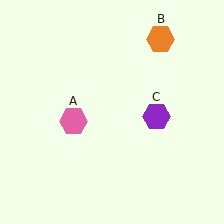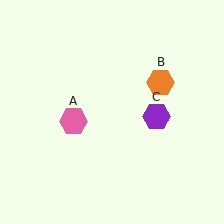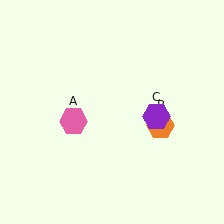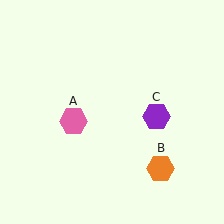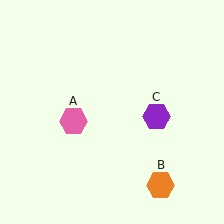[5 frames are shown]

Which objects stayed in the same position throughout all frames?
Pink hexagon (object A) and purple hexagon (object C) remained stationary.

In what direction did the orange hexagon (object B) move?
The orange hexagon (object B) moved down.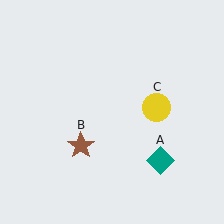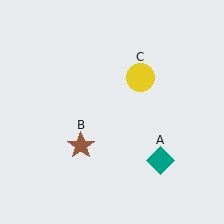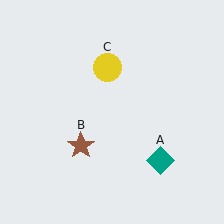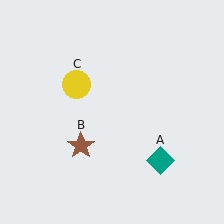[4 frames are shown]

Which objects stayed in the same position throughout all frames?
Teal diamond (object A) and brown star (object B) remained stationary.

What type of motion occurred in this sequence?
The yellow circle (object C) rotated counterclockwise around the center of the scene.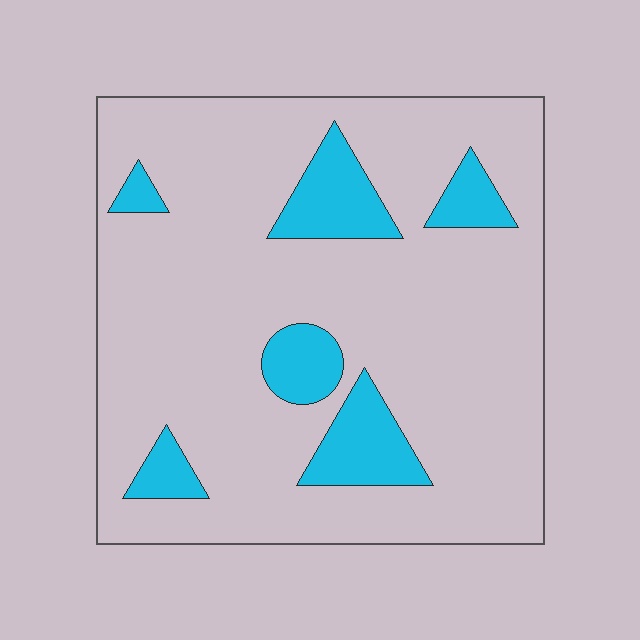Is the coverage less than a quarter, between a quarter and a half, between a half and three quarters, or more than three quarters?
Less than a quarter.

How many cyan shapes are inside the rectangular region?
6.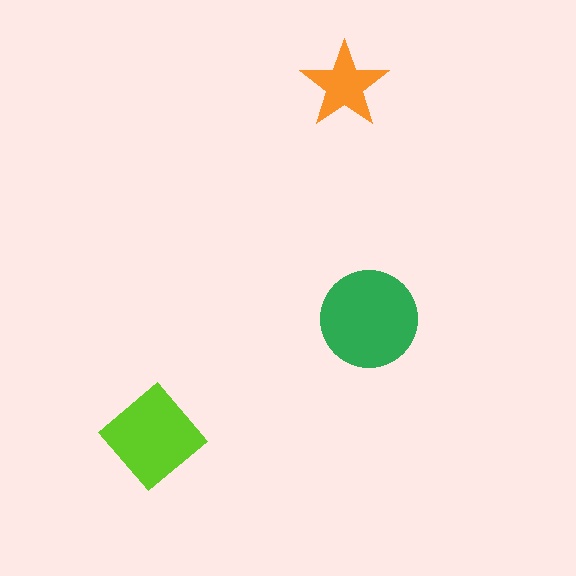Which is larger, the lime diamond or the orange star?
The lime diamond.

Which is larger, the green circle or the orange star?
The green circle.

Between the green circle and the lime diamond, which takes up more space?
The green circle.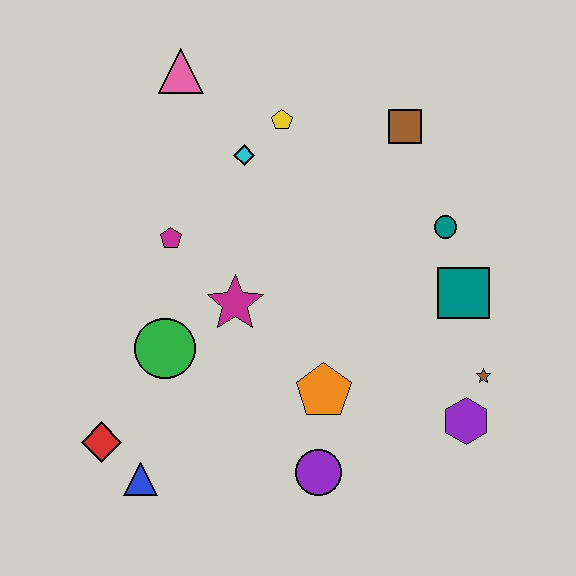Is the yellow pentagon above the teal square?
Yes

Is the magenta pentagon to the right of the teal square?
No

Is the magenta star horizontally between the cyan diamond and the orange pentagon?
No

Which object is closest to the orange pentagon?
The purple circle is closest to the orange pentagon.